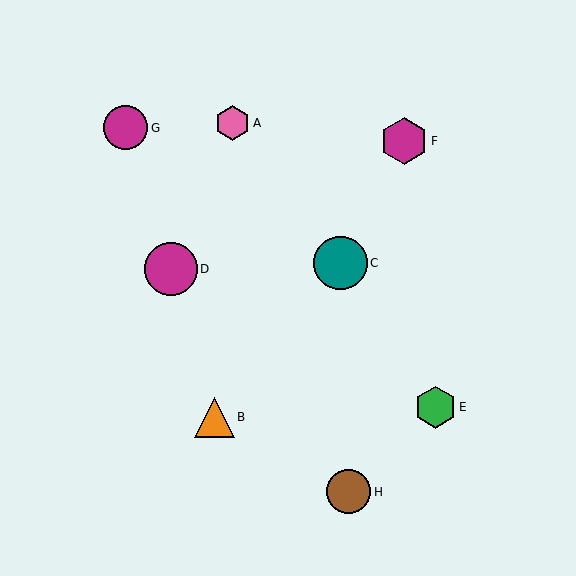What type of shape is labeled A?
Shape A is a pink hexagon.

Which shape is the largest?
The teal circle (labeled C) is the largest.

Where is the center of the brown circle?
The center of the brown circle is at (349, 492).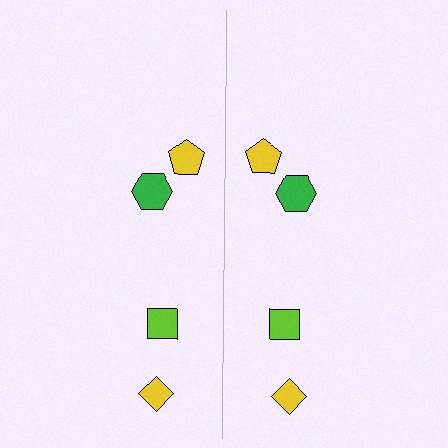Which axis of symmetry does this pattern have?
The pattern has a vertical axis of symmetry running through the center of the image.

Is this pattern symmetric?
Yes, this pattern has bilateral (reflection) symmetry.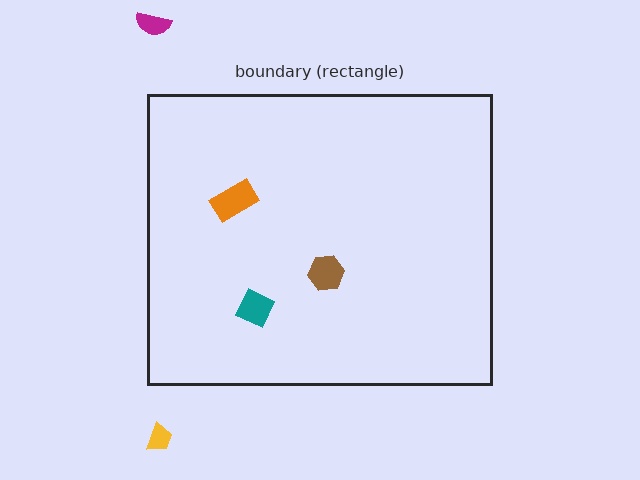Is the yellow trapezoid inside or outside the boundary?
Outside.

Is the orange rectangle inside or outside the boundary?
Inside.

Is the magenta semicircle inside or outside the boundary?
Outside.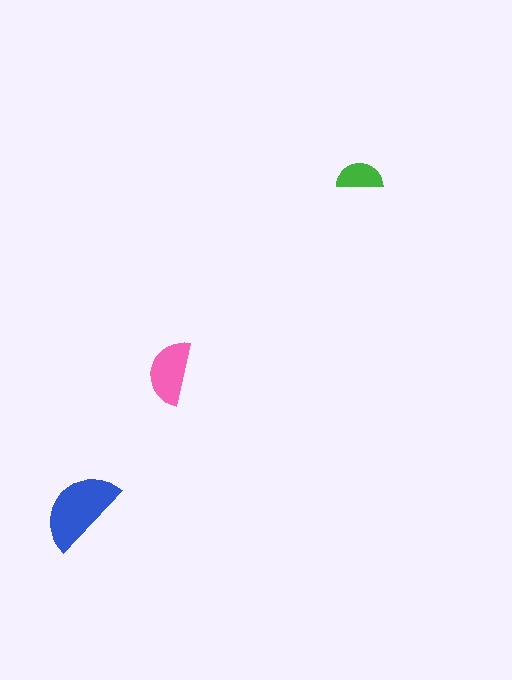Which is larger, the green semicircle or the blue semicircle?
The blue one.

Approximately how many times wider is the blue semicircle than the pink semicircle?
About 1.5 times wider.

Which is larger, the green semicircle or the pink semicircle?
The pink one.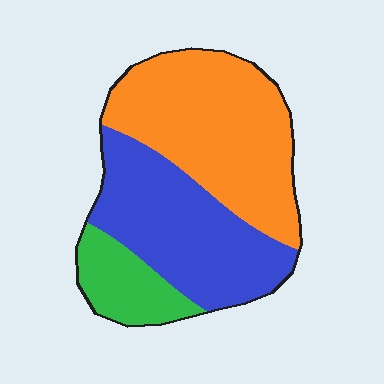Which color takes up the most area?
Orange, at roughly 45%.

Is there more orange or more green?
Orange.